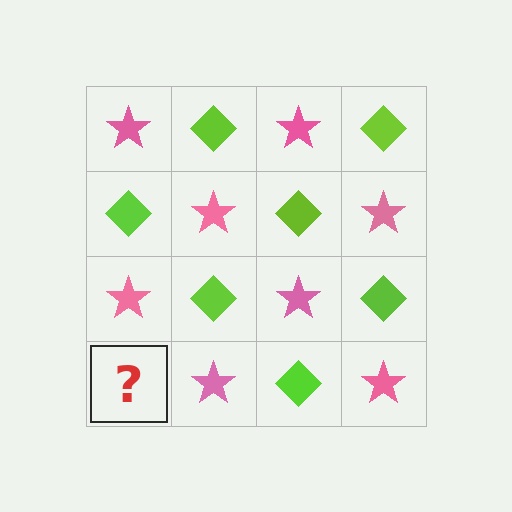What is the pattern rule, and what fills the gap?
The rule is that it alternates pink star and lime diamond in a checkerboard pattern. The gap should be filled with a lime diamond.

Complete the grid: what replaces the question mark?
The question mark should be replaced with a lime diamond.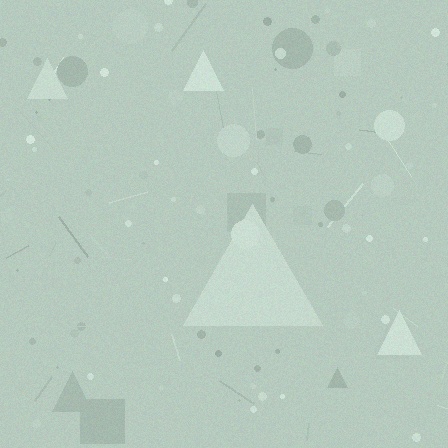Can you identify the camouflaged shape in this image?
The camouflaged shape is a triangle.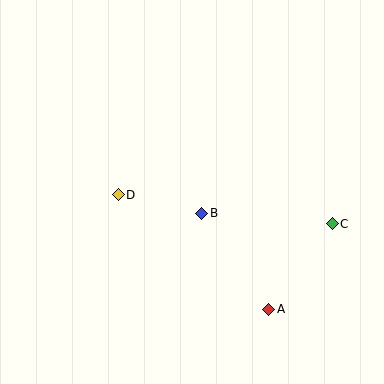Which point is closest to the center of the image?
Point B at (202, 213) is closest to the center.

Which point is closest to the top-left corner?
Point D is closest to the top-left corner.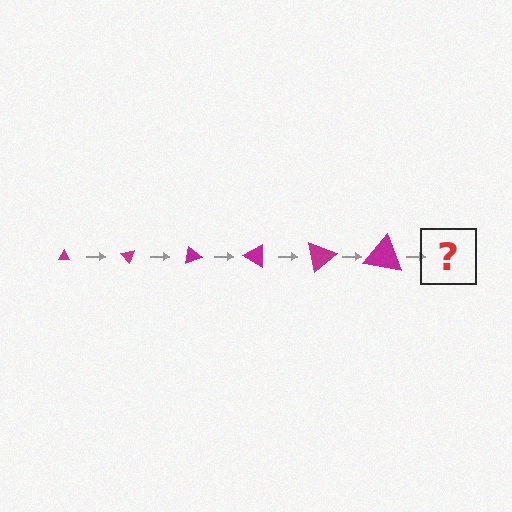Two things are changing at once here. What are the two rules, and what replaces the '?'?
The two rules are that the triangle grows larger each step and it rotates 50 degrees each step. The '?' should be a triangle, larger than the previous one and rotated 300 degrees from the start.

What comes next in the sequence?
The next element should be a triangle, larger than the previous one and rotated 300 degrees from the start.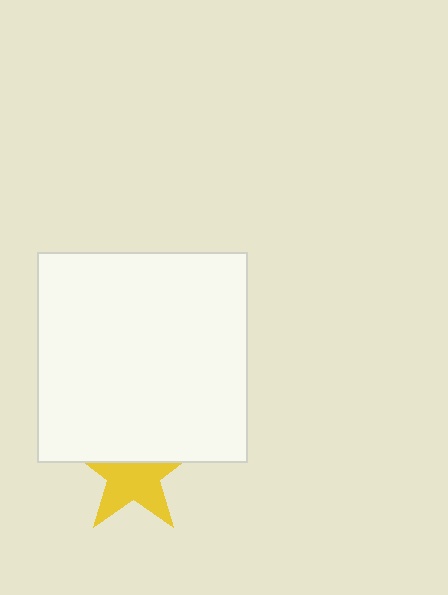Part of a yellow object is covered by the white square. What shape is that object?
It is a star.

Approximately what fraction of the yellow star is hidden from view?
Roughly 42% of the yellow star is hidden behind the white square.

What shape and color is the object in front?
The object in front is a white square.